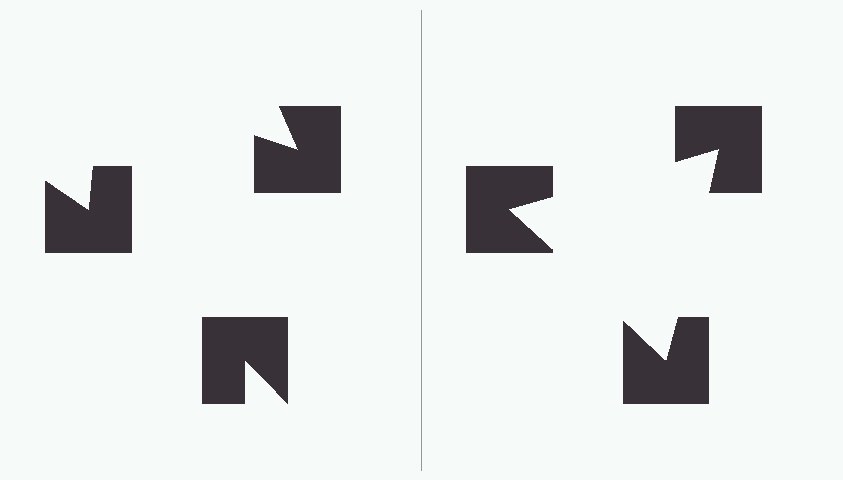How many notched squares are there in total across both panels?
6 — 3 on each side.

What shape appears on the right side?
An illusory triangle.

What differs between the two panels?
The notched squares are positioned identically on both sides; only the wedge orientations differ. On the right they align to a triangle; on the left they are misaligned.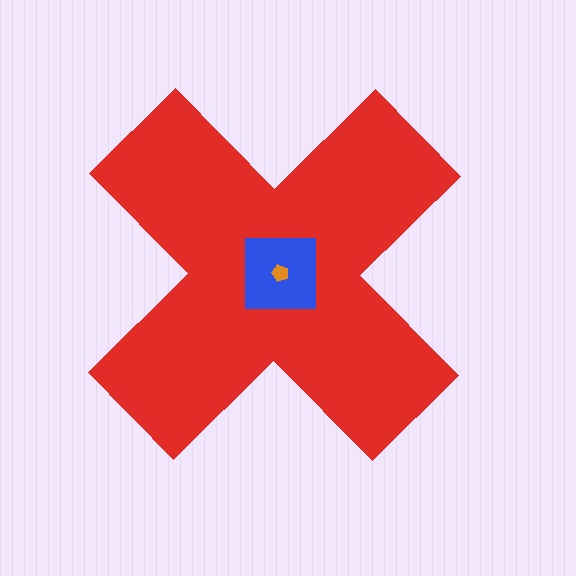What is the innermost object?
The orange pentagon.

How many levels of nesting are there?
3.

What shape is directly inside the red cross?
The blue square.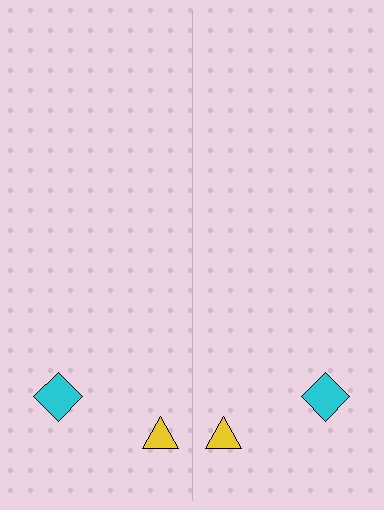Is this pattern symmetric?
Yes, this pattern has bilateral (reflection) symmetry.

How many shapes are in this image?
There are 4 shapes in this image.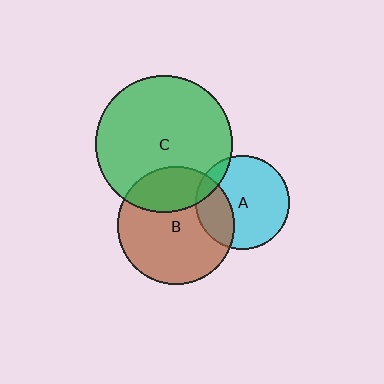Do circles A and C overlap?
Yes.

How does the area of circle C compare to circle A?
Approximately 2.1 times.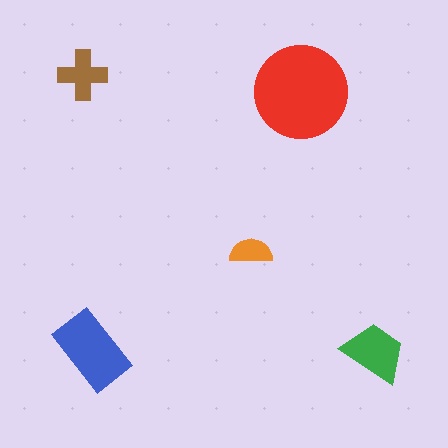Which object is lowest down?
The green trapezoid is bottommost.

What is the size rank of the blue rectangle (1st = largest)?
2nd.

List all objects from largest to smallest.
The red circle, the blue rectangle, the green trapezoid, the brown cross, the orange semicircle.